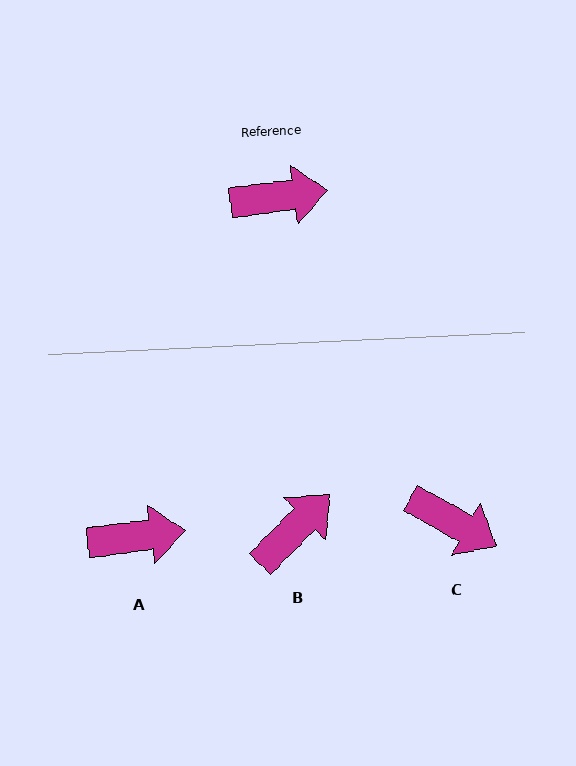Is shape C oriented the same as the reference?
No, it is off by about 37 degrees.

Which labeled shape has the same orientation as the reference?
A.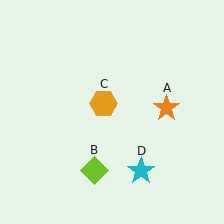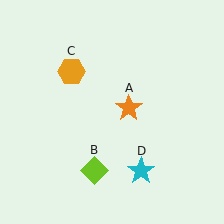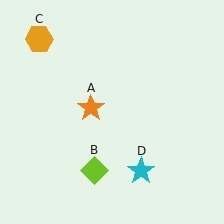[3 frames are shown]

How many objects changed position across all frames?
2 objects changed position: orange star (object A), orange hexagon (object C).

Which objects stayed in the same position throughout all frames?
Lime diamond (object B) and cyan star (object D) remained stationary.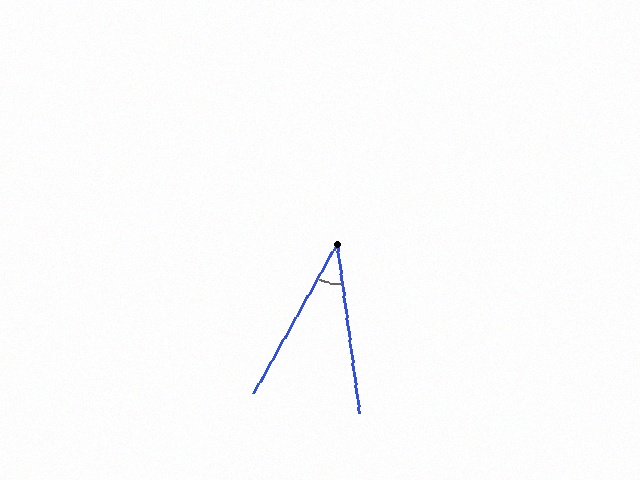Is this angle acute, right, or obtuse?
It is acute.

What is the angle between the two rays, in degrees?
Approximately 37 degrees.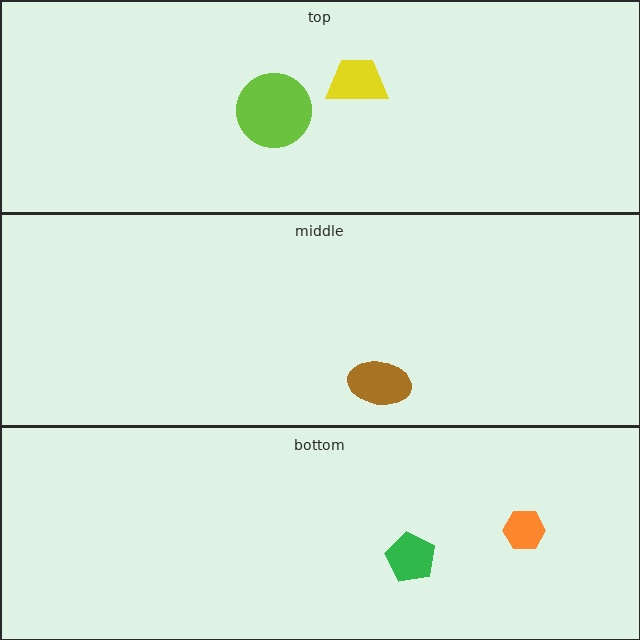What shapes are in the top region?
The lime circle, the yellow trapezoid.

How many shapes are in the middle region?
1.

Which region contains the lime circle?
The top region.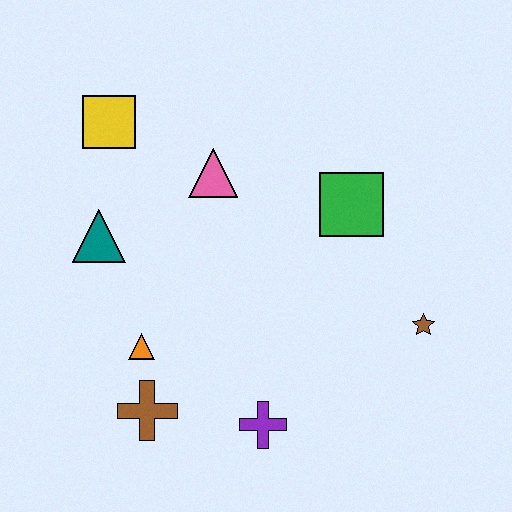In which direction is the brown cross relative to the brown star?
The brown cross is to the left of the brown star.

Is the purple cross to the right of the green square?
No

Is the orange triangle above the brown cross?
Yes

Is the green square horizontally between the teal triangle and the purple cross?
No